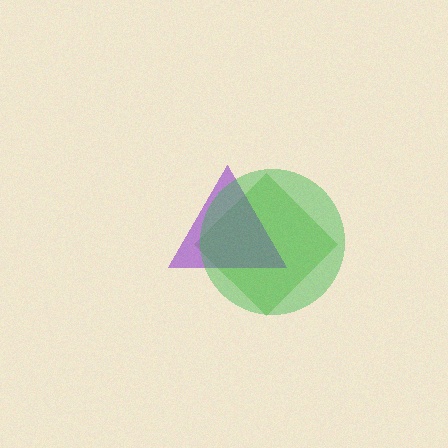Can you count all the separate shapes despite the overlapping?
Yes, there are 3 separate shapes.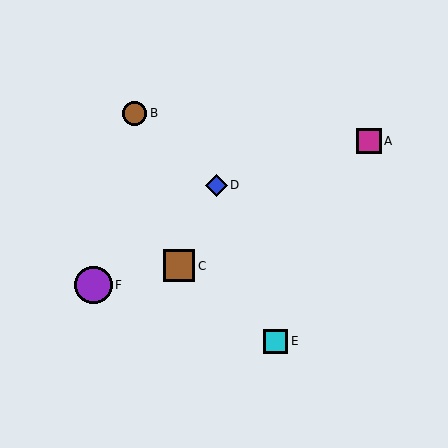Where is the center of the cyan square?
The center of the cyan square is at (276, 341).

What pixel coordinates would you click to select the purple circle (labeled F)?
Click at (94, 285) to select the purple circle F.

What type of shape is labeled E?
Shape E is a cyan square.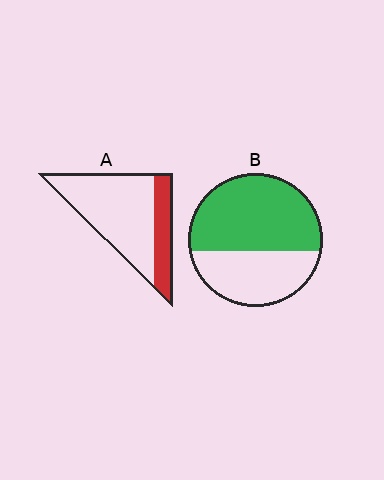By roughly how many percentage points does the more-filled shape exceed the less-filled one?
By roughly 35 percentage points (B over A).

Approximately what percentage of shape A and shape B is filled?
A is approximately 25% and B is approximately 60%.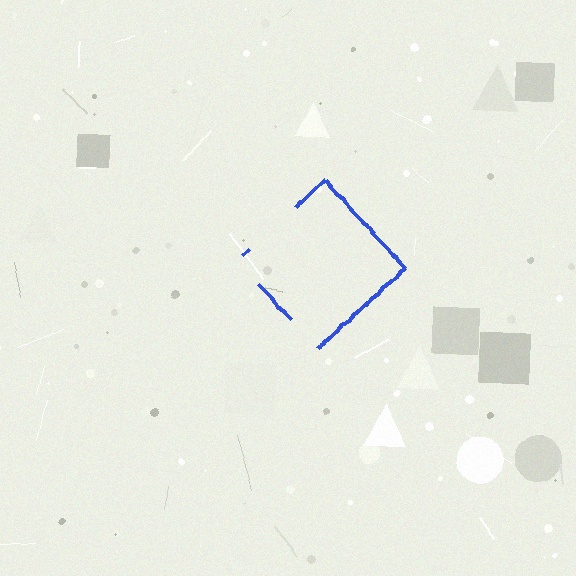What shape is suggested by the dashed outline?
The dashed outline suggests a diamond.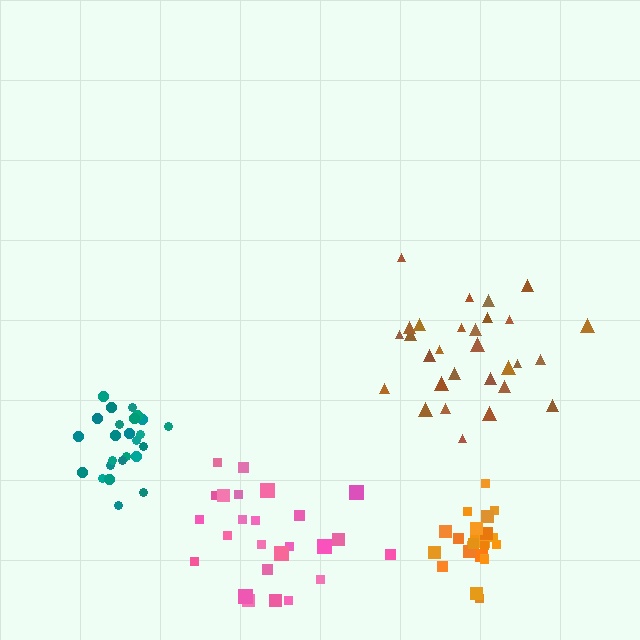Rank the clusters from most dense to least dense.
orange, teal, pink, brown.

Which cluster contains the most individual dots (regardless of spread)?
Brown (29).